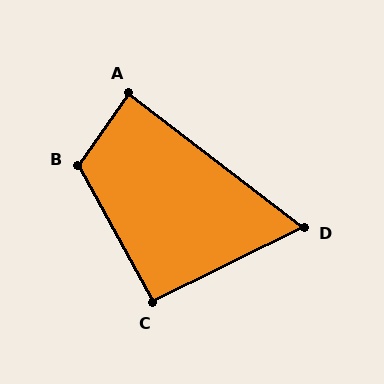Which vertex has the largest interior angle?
B, at approximately 116 degrees.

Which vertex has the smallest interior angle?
D, at approximately 64 degrees.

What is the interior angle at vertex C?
Approximately 92 degrees (approximately right).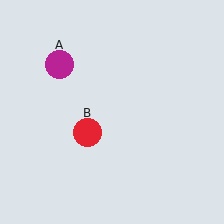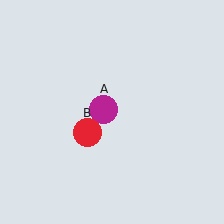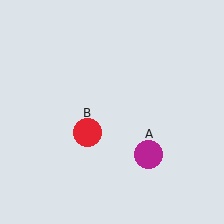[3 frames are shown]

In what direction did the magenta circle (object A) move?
The magenta circle (object A) moved down and to the right.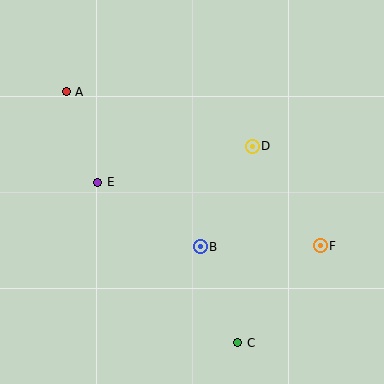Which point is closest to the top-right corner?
Point D is closest to the top-right corner.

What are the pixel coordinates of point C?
Point C is at (238, 343).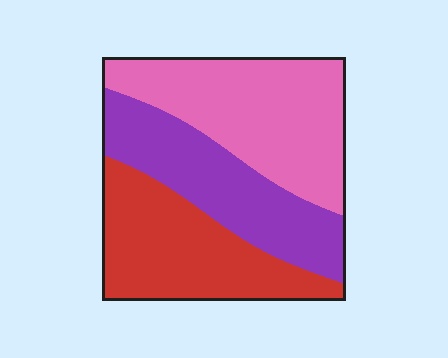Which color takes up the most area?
Pink, at roughly 40%.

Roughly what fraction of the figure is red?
Red covers roughly 30% of the figure.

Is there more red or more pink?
Pink.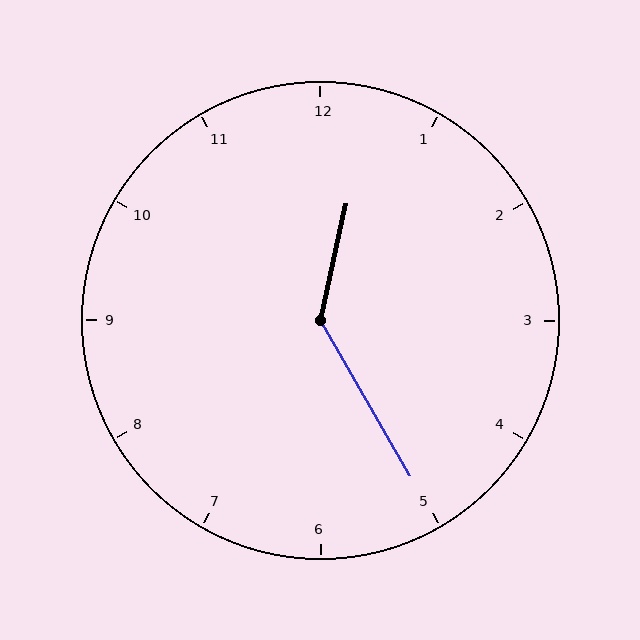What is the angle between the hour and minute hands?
Approximately 138 degrees.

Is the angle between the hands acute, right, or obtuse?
It is obtuse.